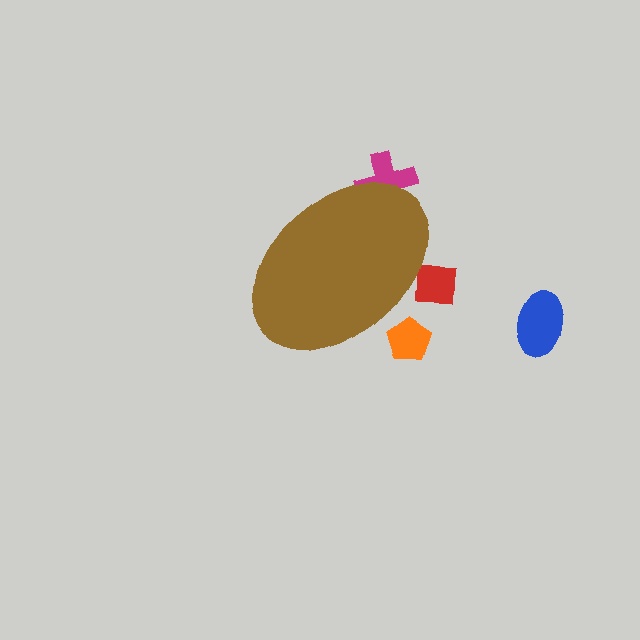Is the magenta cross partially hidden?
Yes, the magenta cross is partially hidden behind the brown ellipse.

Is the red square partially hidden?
Yes, the red square is partially hidden behind the brown ellipse.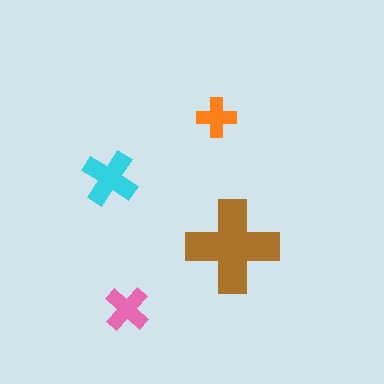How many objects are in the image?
There are 4 objects in the image.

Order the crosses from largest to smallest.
the brown one, the cyan one, the pink one, the orange one.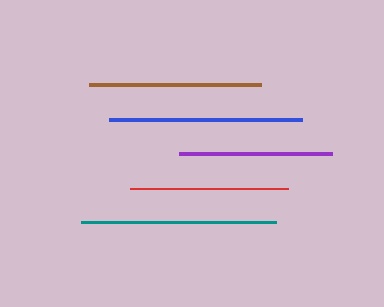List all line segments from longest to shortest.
From longest to shortest: teal, blue, brown, red, purple.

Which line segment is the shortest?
The purple line is the shortest at approximately 153 pixels.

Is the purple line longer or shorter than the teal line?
The teal line is longer than the purple line.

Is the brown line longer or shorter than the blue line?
The blue line is longer than the brown line.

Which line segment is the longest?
The teal line is the longest at approximately 195 pixels.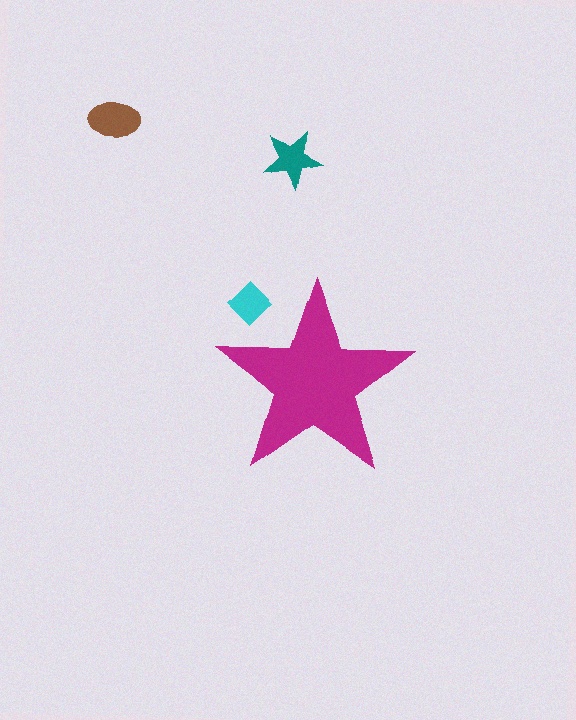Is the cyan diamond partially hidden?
Yes, the cyan diamond is partially hidden behind the magenta star.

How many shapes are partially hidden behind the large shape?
1 shape is partially hidden.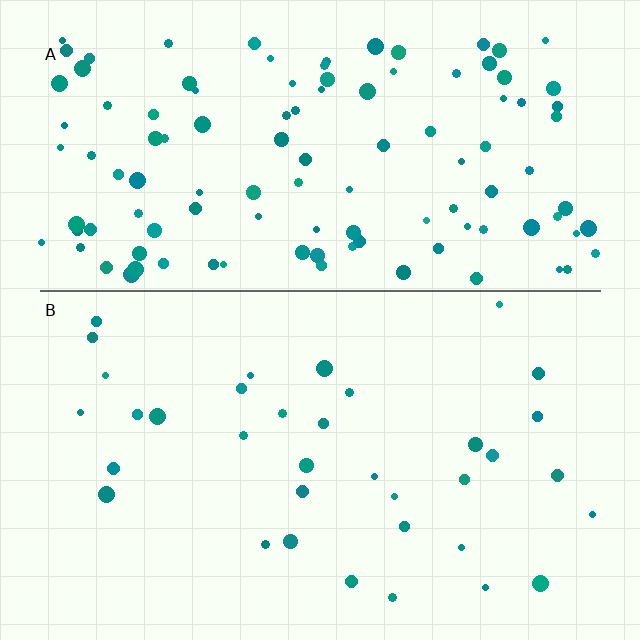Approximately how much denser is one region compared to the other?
Approximately 3.3× — region A over region B.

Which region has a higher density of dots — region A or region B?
A (the top).